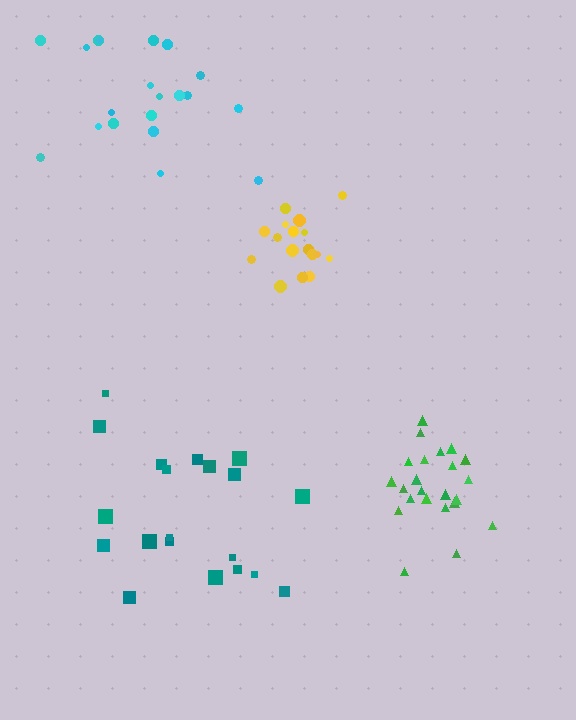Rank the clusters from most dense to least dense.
green, yellow, cyan, teal.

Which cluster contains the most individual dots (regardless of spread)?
Green (23).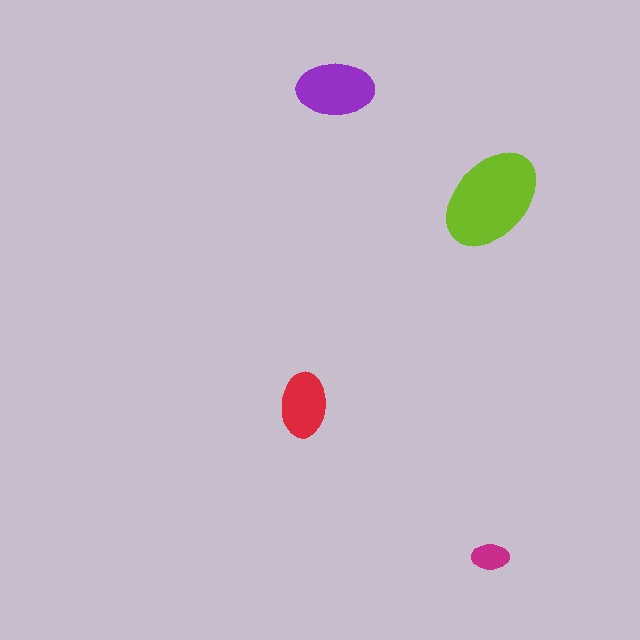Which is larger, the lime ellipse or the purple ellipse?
The lime one.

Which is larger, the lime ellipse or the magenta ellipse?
The lime one.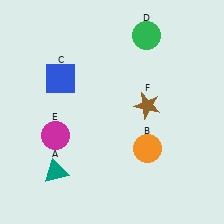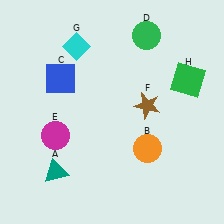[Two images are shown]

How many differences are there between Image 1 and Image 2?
There are 2 differences between the two images.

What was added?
A cyan diamond (G), a green square (H) were added in Image 2.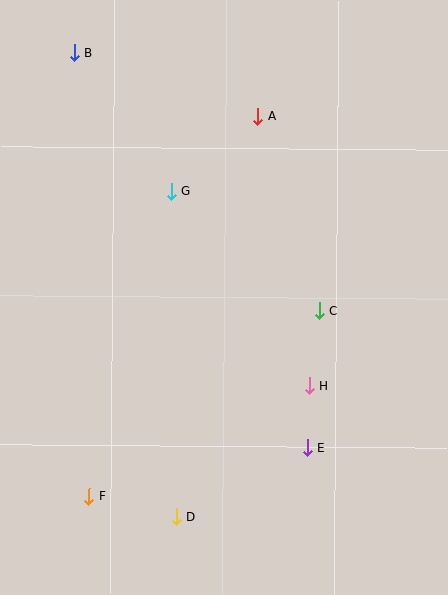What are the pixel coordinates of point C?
Point C is at (319, 310).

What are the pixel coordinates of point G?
Point G is at (171, 191).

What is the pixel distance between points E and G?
The distance between E and G is 290 pixels.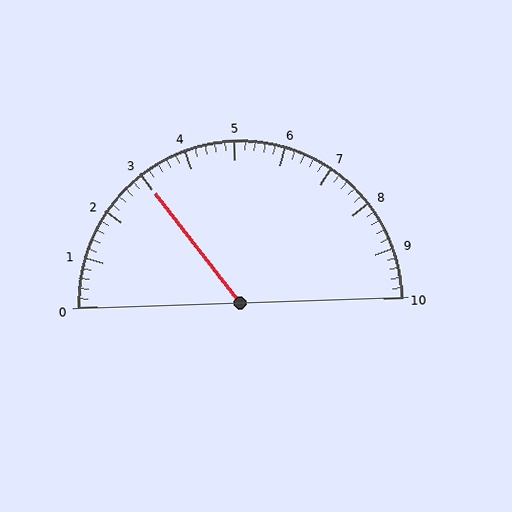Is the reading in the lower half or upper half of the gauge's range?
The reading is in the lower half of the range (0 to 10).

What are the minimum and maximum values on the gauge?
The gauge ranges from 0 to 10.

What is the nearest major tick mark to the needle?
The nearest major tick mark is 3.